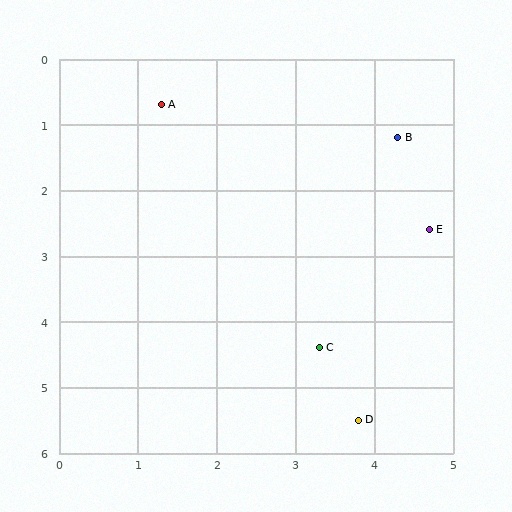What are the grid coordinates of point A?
Point A is at approximately (1.3, 0.7).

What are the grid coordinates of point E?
Point E is at approximately (4.7, 2.6).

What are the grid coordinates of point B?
Point B is at approximately (4.3, 1.2).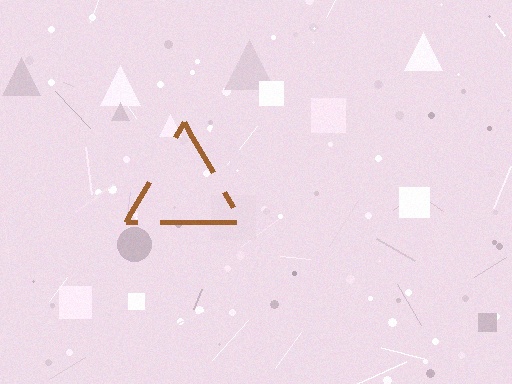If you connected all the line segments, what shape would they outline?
They would outline a triangle.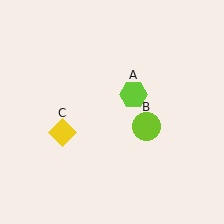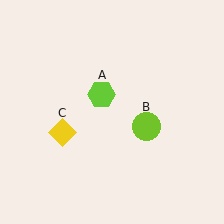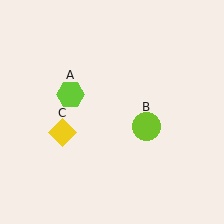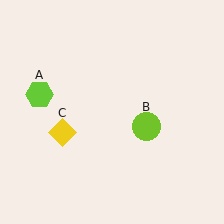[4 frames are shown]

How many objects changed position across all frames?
1 object changed position: lime hexagon (object A).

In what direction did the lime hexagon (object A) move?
The lime hexagon (object A) moved left.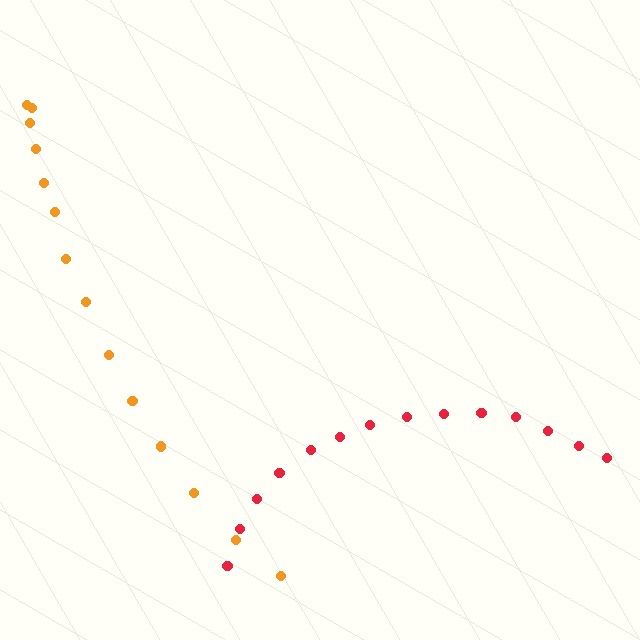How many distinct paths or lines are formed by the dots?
There are 2 distinct paths.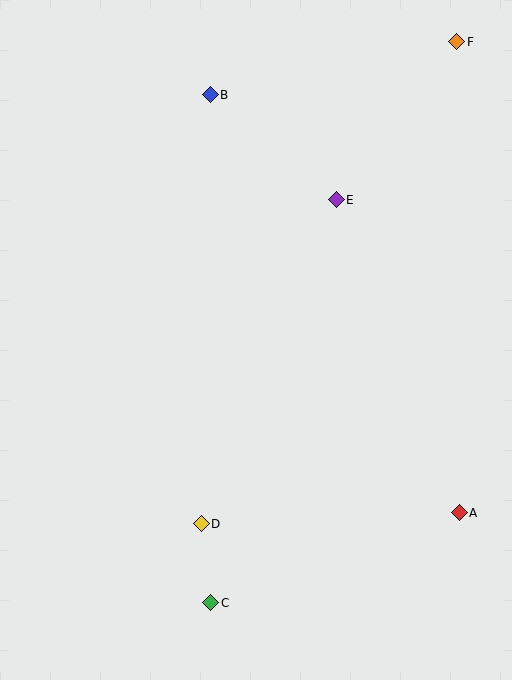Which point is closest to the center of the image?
Point E at (336, 200) is closest to the center.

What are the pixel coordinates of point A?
Point A is at (459, 513).